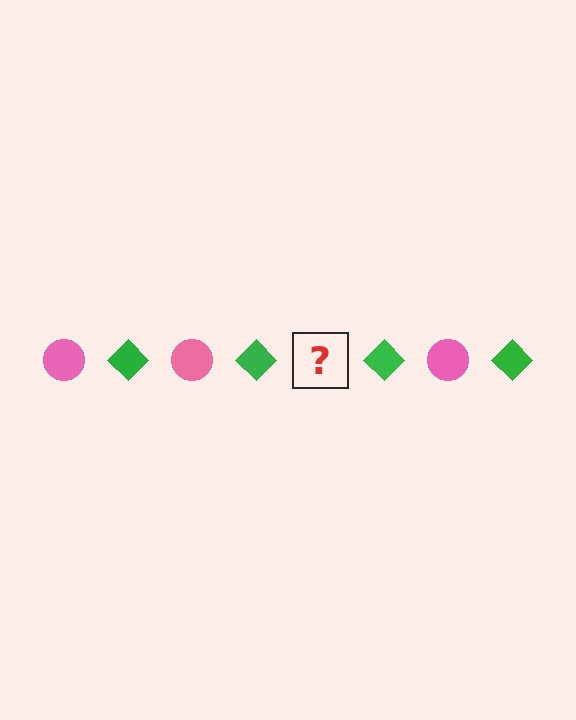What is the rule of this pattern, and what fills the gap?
The rule is that the pattern alternates between pink circle and green diamond. The gap should be filled with a pink circle.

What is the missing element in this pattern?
The missing element is a pink circle.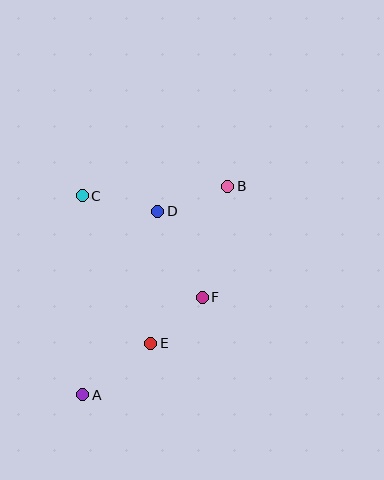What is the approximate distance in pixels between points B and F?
The distance between B and F is approximately 114 pixels.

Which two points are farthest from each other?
Points A and B are farthest from each other.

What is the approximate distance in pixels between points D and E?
The distance between D and E is approximately 132 pixels.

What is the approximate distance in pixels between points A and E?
The distance between A and E is approximately 86 pixels.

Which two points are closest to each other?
Points E and F are closest to each other.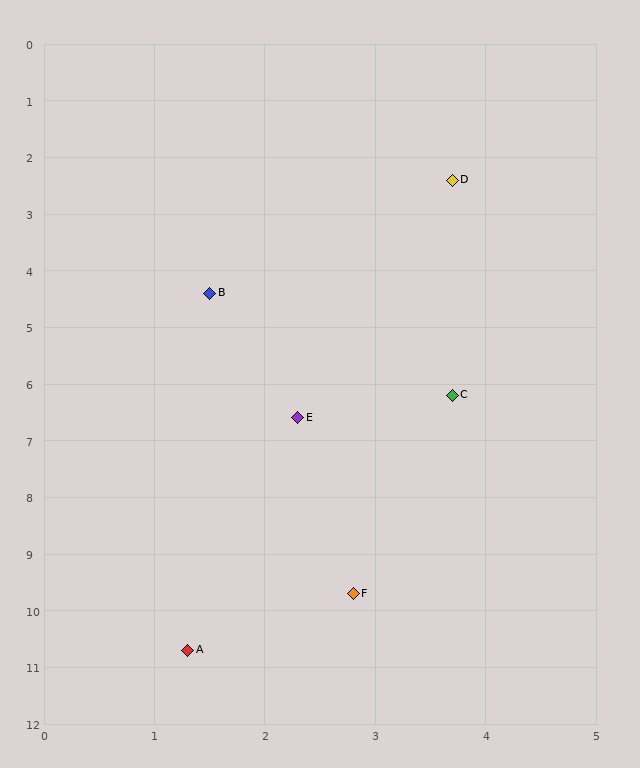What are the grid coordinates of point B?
Point B is at approximately (1.5, 4.4).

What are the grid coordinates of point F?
Point F is at approximately (2.8, 9.7).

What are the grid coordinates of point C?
Point C is at approximately (3.7, 6.2).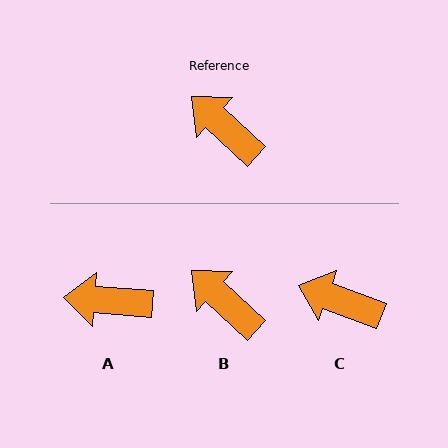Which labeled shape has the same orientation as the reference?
B.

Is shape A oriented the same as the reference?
No, it is off by about 38 degrees.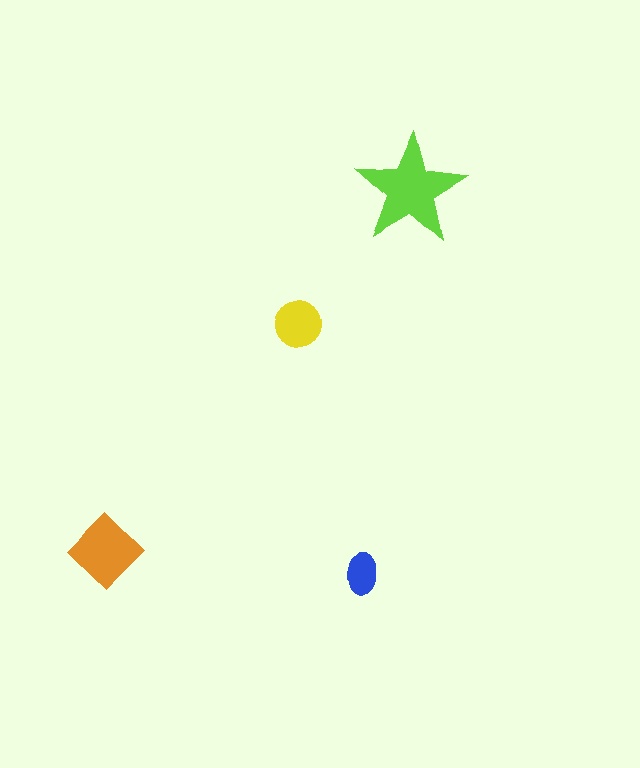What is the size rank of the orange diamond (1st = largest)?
2nd.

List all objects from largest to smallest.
The lime star, the orange diamond, the yellow circle, the blue ellipse.